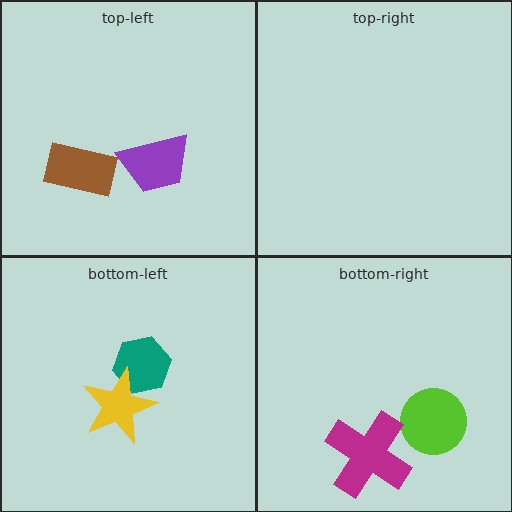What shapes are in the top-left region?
The brown rectangle, the purple trapezoid.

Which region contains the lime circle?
The bottom-right region.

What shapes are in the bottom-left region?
The teal hexagon, the yellow star.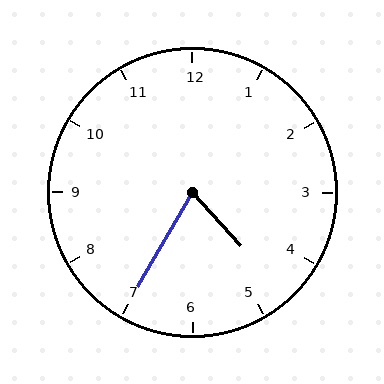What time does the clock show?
4:35.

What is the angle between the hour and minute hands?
Approximately 72 degrees.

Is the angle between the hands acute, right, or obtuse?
It is acute.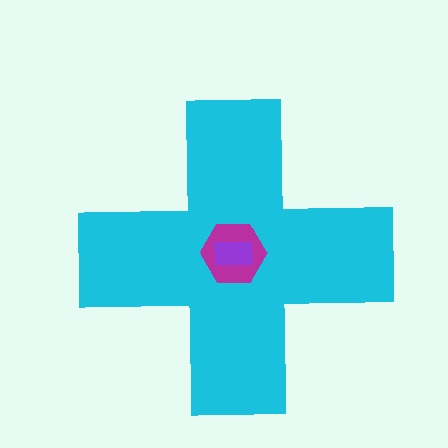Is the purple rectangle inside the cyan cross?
Yes.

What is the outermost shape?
The cyan cross.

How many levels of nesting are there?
3.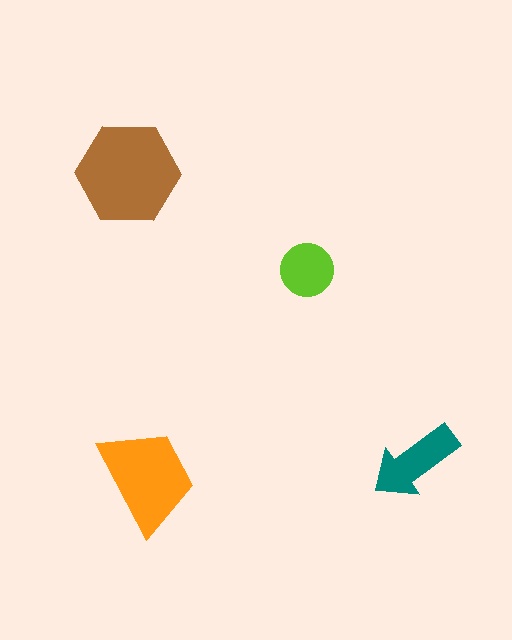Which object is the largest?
The brown hexagon.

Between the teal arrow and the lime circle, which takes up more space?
The teal arrow.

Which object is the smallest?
The lime circle.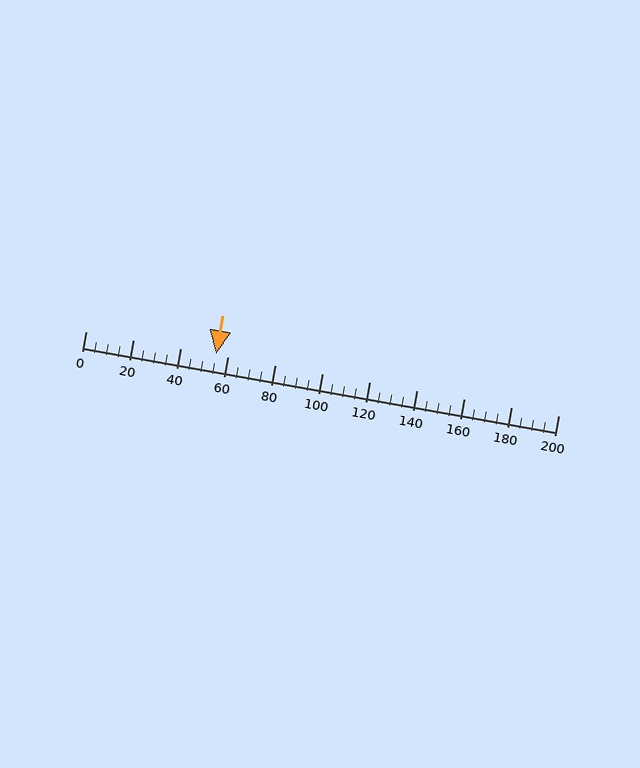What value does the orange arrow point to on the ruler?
The orange arrow points to approximately 55.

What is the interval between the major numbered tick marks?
The major tick marks are spaced 20 units apart.